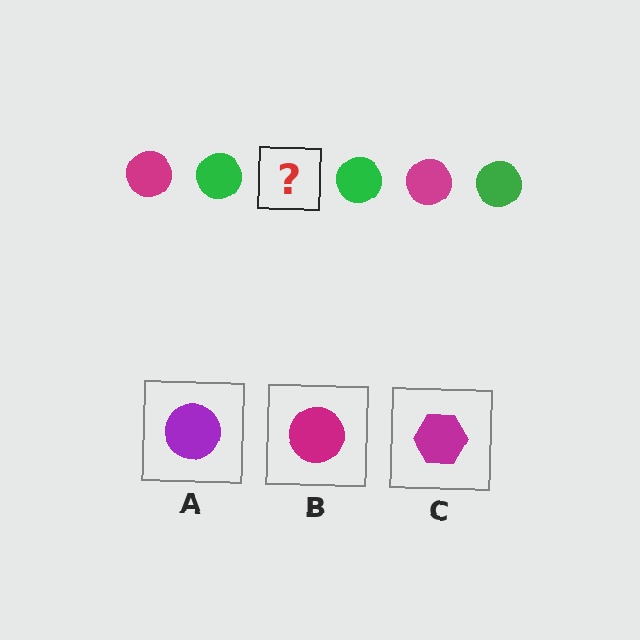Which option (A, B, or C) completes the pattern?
B.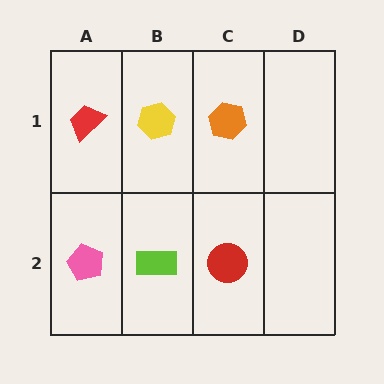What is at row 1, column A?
A red trapezoid.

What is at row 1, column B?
A yellow hexagon.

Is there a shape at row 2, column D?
No, that cell is empty.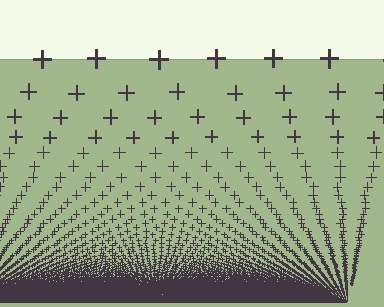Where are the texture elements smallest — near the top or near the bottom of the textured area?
Near the bottom.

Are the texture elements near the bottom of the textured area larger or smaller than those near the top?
Smaller. The gradient is inverted — elements near the bottom are smaller and denser.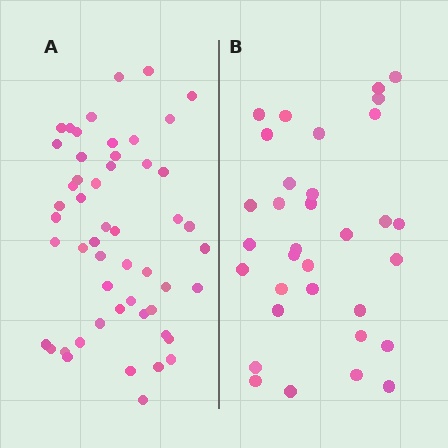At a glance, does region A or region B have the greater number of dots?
Region A (the left region) has more dots.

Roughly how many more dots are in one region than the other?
Region A has approximately 20 more dots than region B.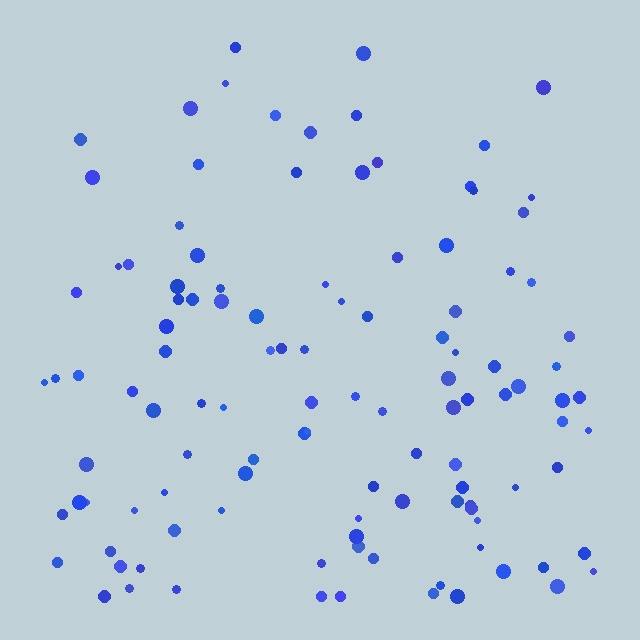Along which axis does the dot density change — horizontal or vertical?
Vertical.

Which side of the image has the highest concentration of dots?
The bottom.